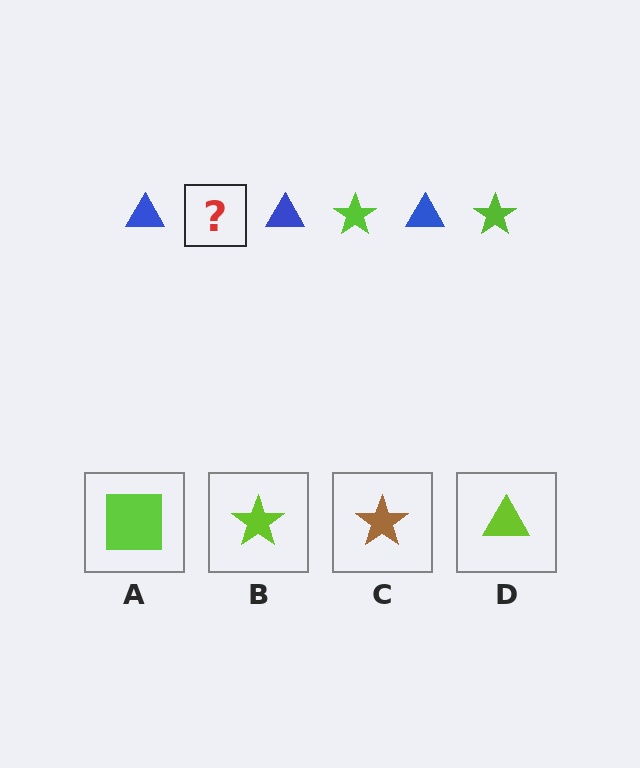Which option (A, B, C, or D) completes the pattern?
B.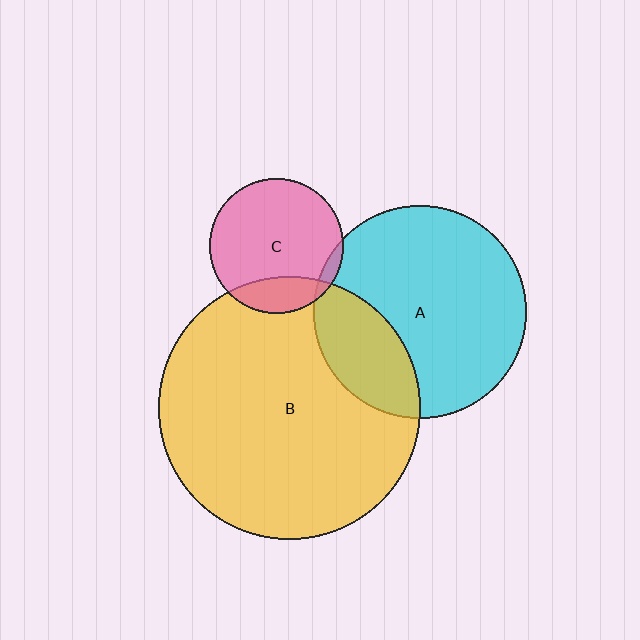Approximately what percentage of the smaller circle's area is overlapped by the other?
Approximately 25%.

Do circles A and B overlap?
Yes.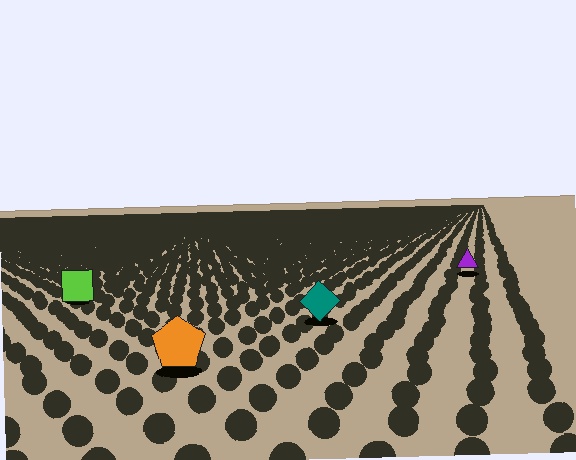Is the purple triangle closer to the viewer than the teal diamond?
No. The teal diamond is closer — you can tell from the texture gradient: the ground texture is coarser near it.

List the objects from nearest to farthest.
From nearest to farthest: the orange pentagon, the teal diamond, the lime square, the purple triangle.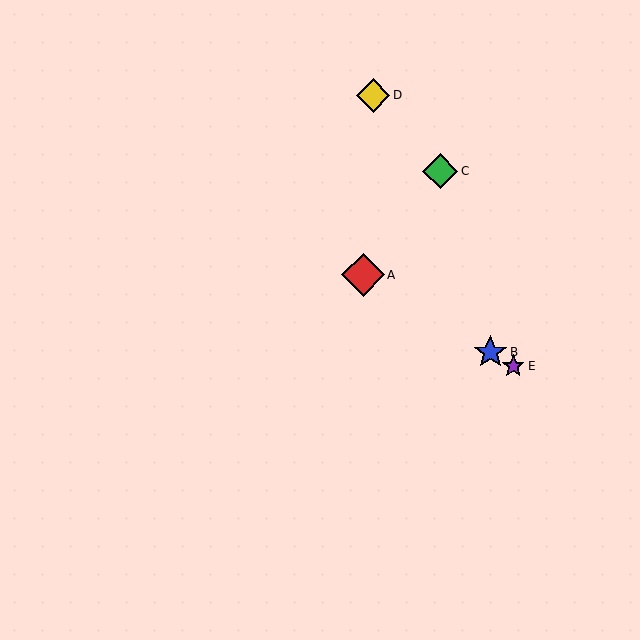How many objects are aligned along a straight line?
3 objects (A, B, E) are aligned along a straight line.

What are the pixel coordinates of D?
Object D is at (373, 95).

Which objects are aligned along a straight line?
Objects A, B, E are aligned along a straight line.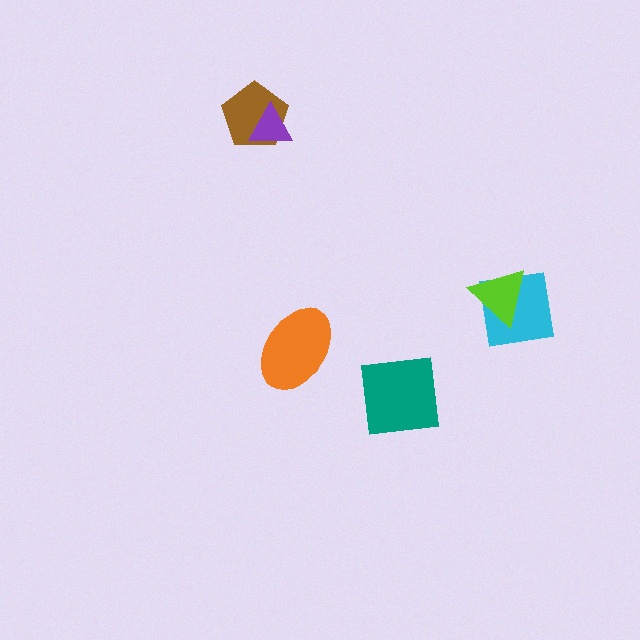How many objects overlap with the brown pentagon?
1 object overlaps with the brown pentagon.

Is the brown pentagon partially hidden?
Yes, it is partially covered by another shape.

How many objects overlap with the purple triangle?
1 object overlaps with the purple triangle.